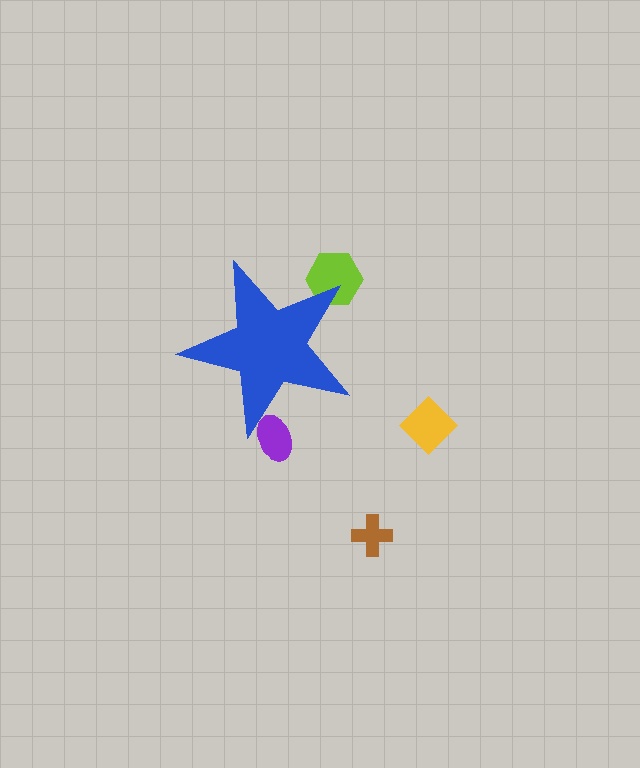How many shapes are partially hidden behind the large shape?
2 shapes are partially hidden.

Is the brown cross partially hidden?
No, the brown cross is fully visible.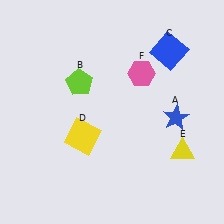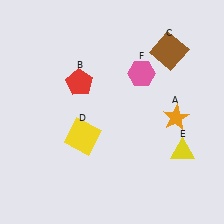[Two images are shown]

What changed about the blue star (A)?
In Image 1, A is blue. In Image 2, it changed to orange.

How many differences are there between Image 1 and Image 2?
There are 3 differences between the two images.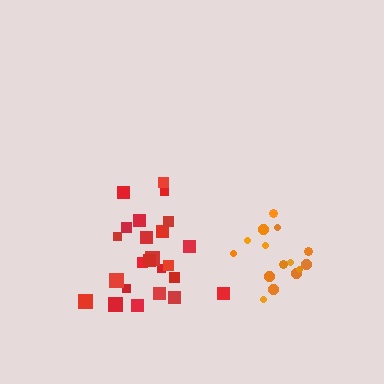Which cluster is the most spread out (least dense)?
Red.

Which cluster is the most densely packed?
Orange.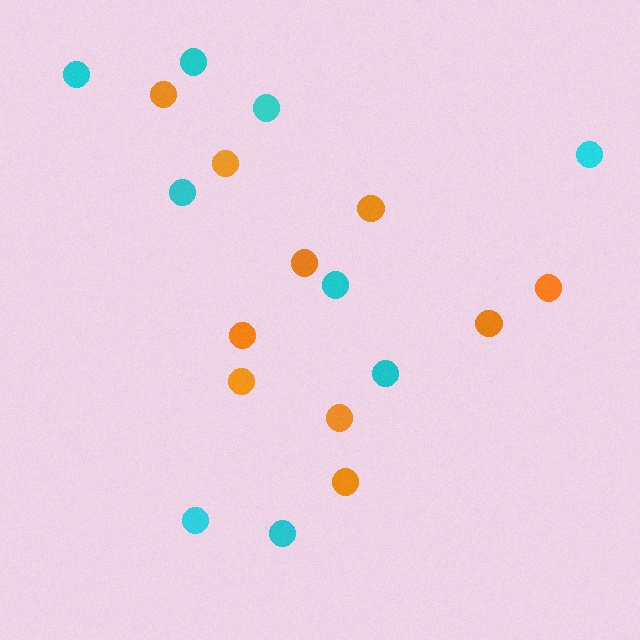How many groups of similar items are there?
There are 2 groups: one group of cyan circles (9) and one group of orange circles (10).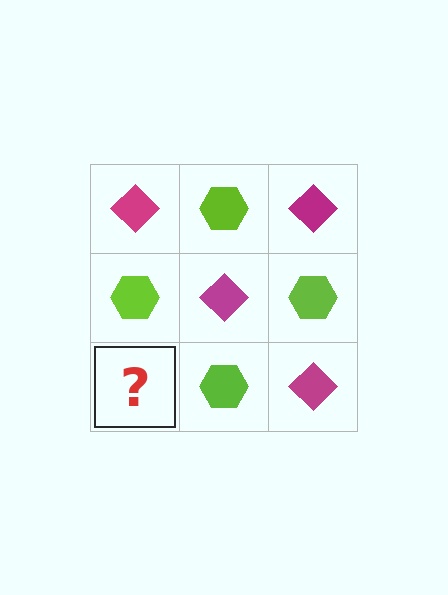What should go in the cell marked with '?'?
The missing cell should contain a magenta diamond.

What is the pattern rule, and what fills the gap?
The rule is that it alternates magenta diamond and lime hexagon in a checkerboard pattern. The gap should be filled with a magenta diamond.